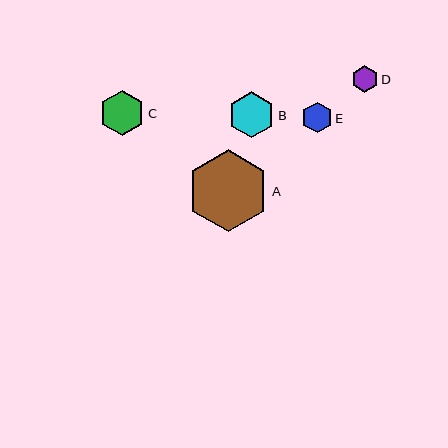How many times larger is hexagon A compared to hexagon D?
Hexagon A is approximately 3.0 times the size of hexagon D.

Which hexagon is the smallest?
Hexagon D is the smallest with a size of approximately 27 pixels.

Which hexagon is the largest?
Hexagon A is the largest with a size of approximately 82 pixels.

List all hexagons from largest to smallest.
From largest to smallest: A, B, C, E, D.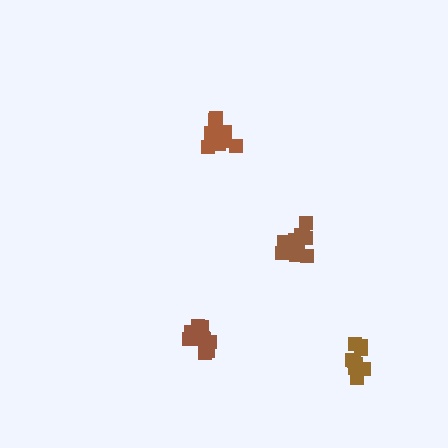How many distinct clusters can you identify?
There are 4 distinct clusters.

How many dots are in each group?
Group 1: 9 dots, Group 2: 13 dots, Group 3: 9 dots, Group 4: 12 dots (43 total).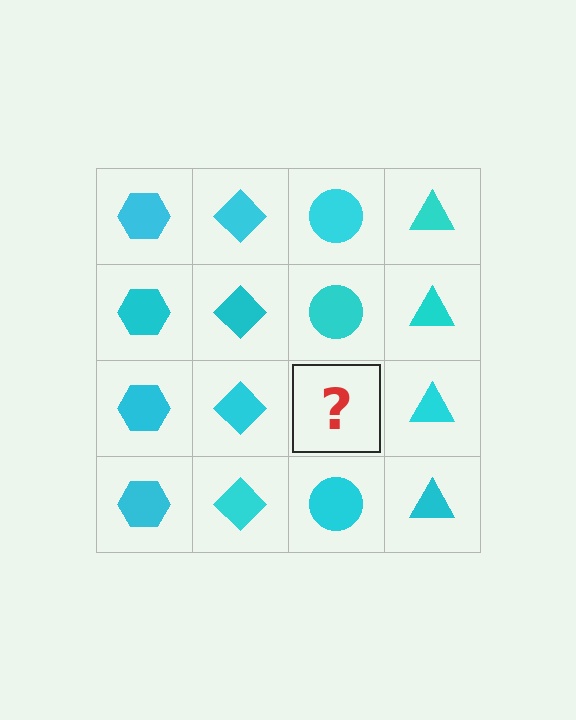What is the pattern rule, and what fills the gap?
The rule is that each column has a consistent shape. The gap should be filled with a cyan circle.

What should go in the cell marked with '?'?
The missing cell should contain a cyan circle.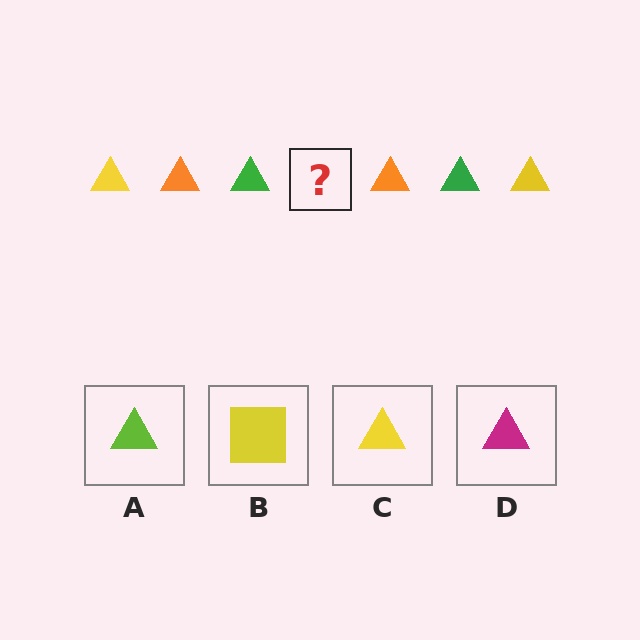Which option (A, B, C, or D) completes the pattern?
C.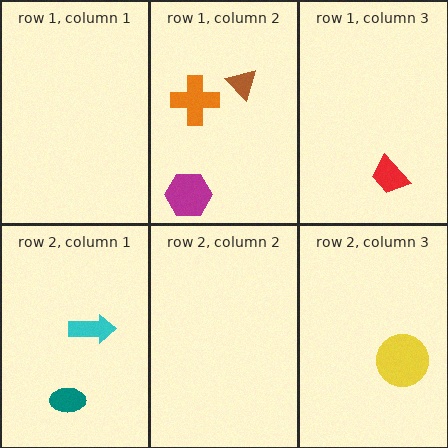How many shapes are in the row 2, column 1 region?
2.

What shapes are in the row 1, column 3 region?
The red trapezoid.